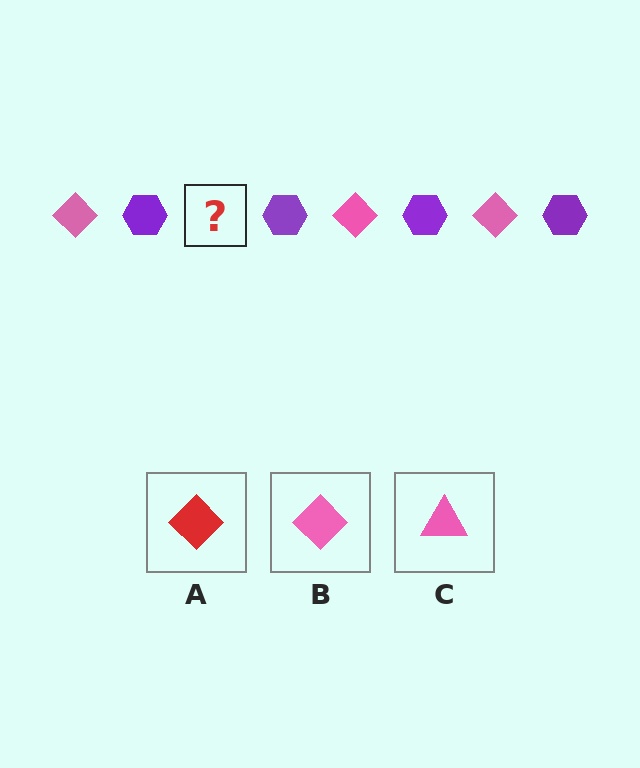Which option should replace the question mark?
Option B.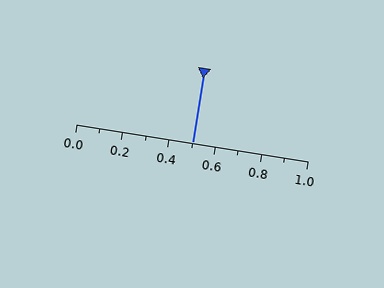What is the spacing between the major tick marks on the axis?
The major ticks are spaced 0.2 apart.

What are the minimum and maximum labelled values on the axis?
The axis runs from 0.0 to 1.0.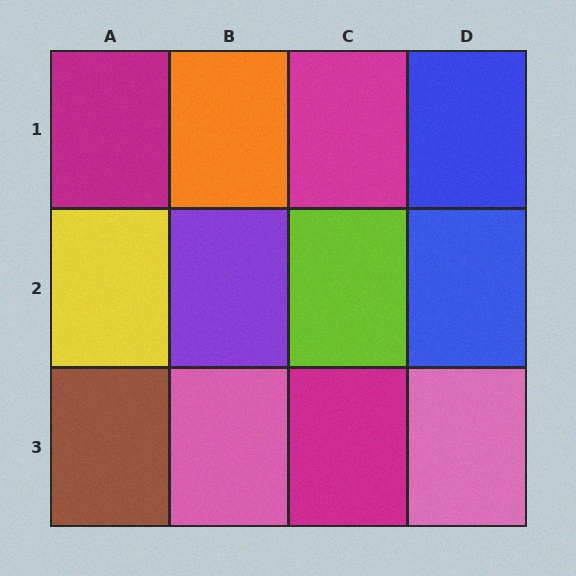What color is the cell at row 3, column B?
Pink.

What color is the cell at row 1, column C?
Magenta.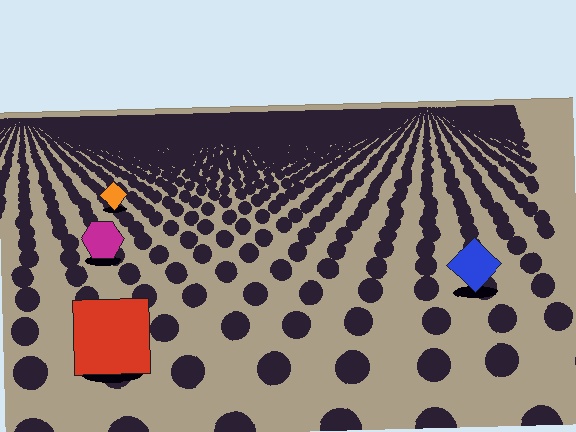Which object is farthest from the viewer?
The orange diamond is farthest from the viewer. It appears smaller and the ground texture around it is denser.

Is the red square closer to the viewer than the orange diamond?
Yes. The red square is closer — you can tell from the texture gradient: the ground texture is coarser near it.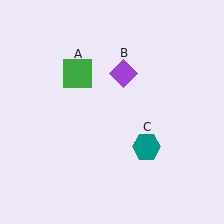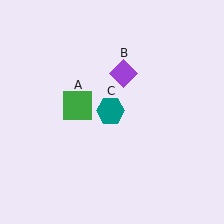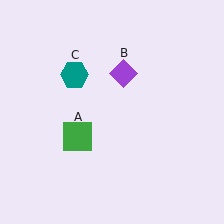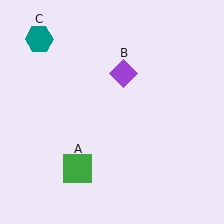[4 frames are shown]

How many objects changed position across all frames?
2 objects changed position: green square (object A), teal hexagon (object C).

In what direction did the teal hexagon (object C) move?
The teal hexagon (object C) moved up and to the left.